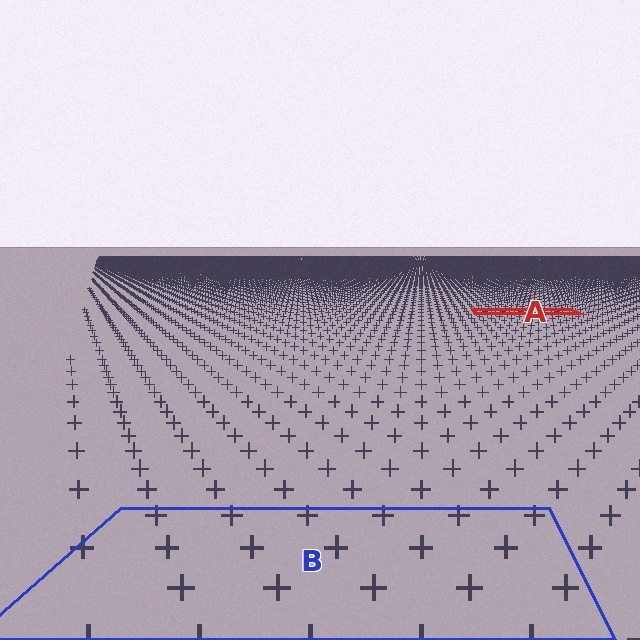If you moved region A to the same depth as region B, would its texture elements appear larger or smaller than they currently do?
They would appear larger. At a closer depth, the same texture elements are projected at a bigger on-screen size.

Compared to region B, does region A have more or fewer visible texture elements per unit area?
Region A has more texture elements per unit area — they are packed more densely because it is farther away.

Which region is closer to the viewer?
Region B is closer. The texture elements there are larger and more spread out.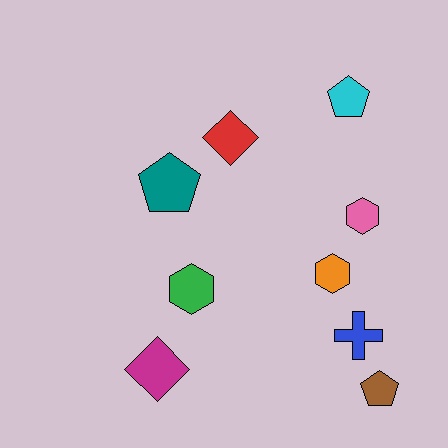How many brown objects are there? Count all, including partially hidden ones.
There is 1 brown object.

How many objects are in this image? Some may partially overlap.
There are 9 objects.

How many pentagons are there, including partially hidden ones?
There are 3 pentagons.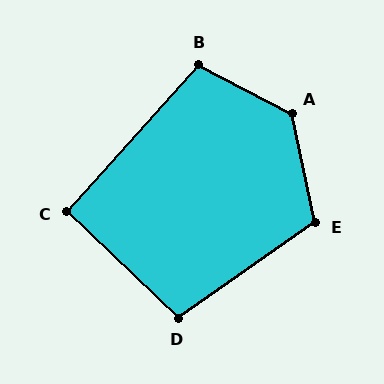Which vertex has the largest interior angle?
A, at approximately 129 degrees.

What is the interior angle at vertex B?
Approximately 105 degrees (obtuse).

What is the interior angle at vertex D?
Approximately 102 degrees (obtuse).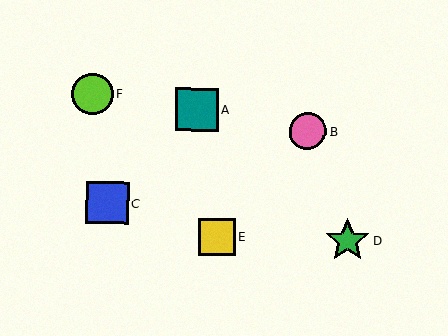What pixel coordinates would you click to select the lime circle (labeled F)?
Click at (92, 94) to select the lime circle F.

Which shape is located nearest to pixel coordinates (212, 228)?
The yellow square (labeled E) at (217, 237) is nearest to that location.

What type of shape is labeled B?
Shape B is a pink circle.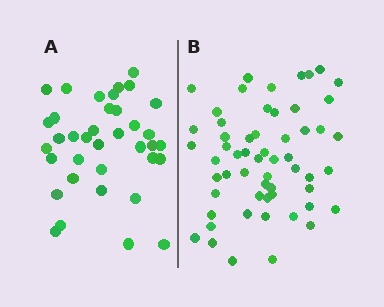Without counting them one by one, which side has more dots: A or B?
Region B (the right region) has more dots.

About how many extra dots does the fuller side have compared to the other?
Region B has approximately 20 more dots than region A.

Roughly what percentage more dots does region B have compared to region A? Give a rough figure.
About 55% more.